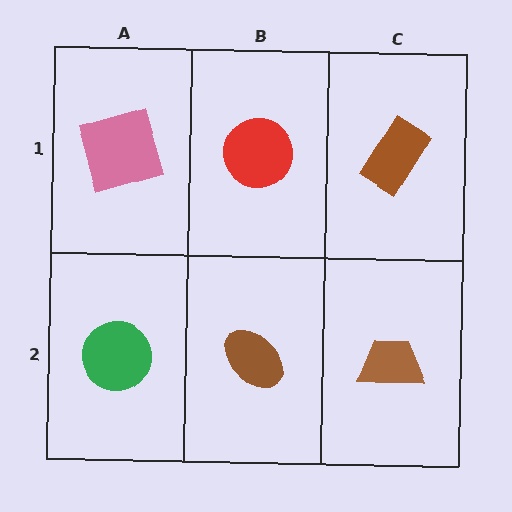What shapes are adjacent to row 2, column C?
A brown rectangle (row 1, column C), a brown ellipse (row 2, column B).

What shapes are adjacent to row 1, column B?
A brown ellipse (row 2, column B), a pink square (row 1, column A), a brown rectangle (row 1, column C).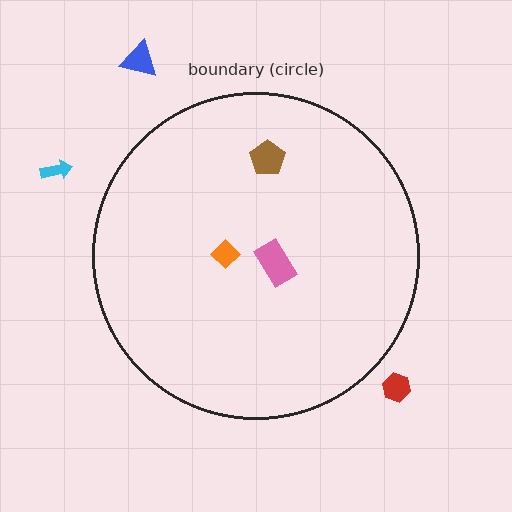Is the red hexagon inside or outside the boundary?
Outside.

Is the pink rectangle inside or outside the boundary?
Inside.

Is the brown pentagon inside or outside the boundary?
Inside.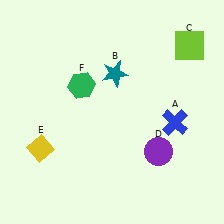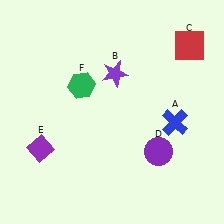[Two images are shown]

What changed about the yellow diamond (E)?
In Image 1, E is yellow. In Image 2, it changed to purple.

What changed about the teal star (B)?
In Image 1, B is teal. In Image 2, it changed to purple.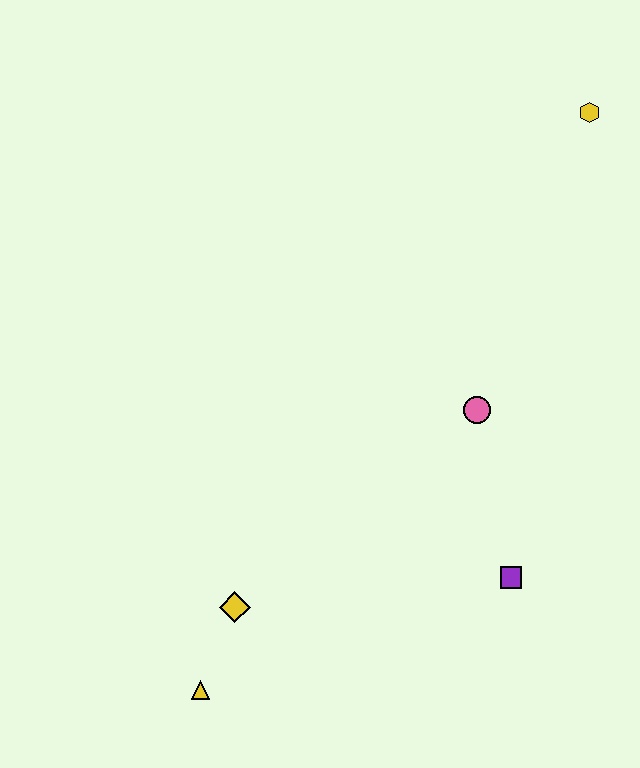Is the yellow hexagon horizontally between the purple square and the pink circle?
No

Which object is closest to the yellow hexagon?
The pink circle is closest to the yellow hexagon.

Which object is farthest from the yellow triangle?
The yellow hexagon is farthest from the yellow triangle.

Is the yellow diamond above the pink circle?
No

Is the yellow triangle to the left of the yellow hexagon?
Yes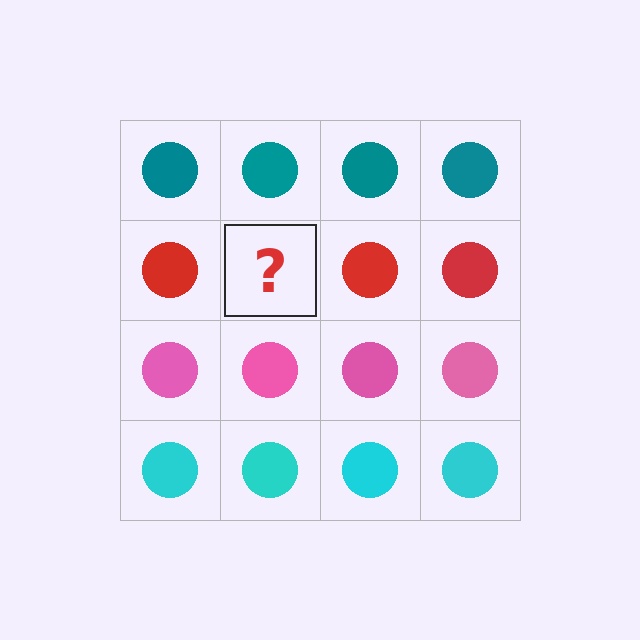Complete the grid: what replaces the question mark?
The question mark should be replaced with a red circle.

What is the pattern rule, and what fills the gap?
The rule is that each row has a consistent color. The gap should be filled with a red circle.